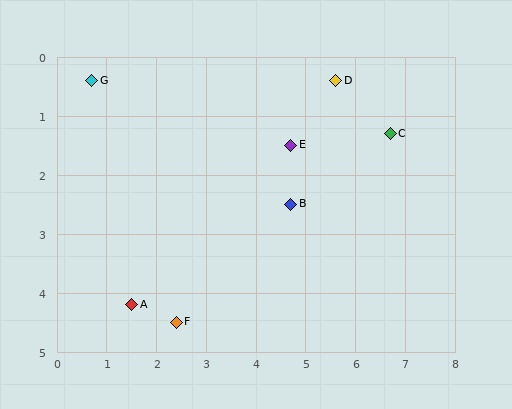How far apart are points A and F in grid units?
Points A and F are about 0.9 grid units apart.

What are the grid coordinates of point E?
Point E is at approximately (4.7, 1.5).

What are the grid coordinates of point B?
Point B is at approximately (4.7, 2.5).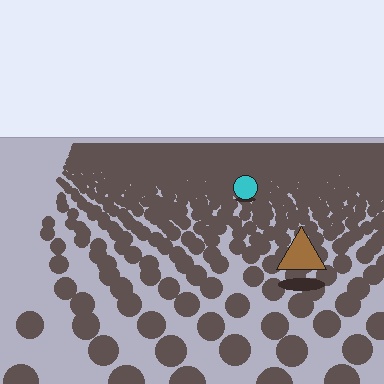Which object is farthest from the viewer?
The cyan circle is farthest from the viewer. It appears smaller and the ground texture around it is denser.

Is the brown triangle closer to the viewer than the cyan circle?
Yes. The brown triangle is closer — you can tell from the texture gradient: the ground texture is coarser near it.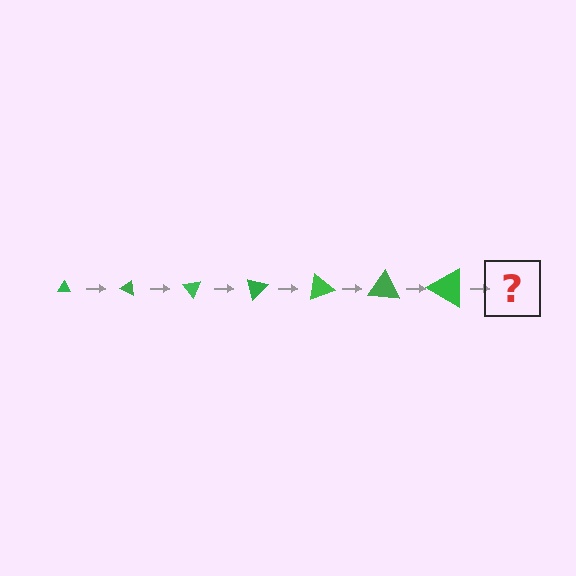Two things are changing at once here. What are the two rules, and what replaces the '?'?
The two rules are that the triangle grows larger each step and it rotates 25 degrees each step. The '?' should be a triangle, larger than the previous one and rotated 175 degrees from the start.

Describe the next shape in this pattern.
It should be a triangle, larger than the previous one and rotated 175 degrees from the start.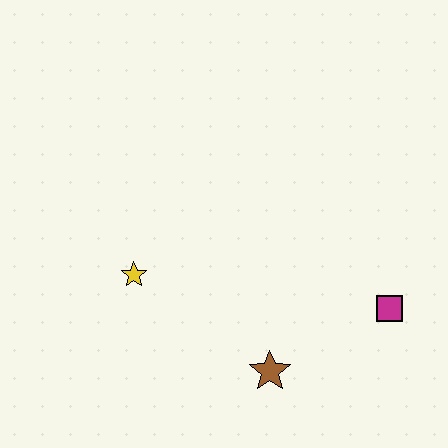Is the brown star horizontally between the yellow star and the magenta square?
Yes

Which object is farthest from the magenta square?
The yellow star is farthest from the magenta square.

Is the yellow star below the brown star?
No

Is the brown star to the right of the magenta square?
No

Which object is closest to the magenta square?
The brown star is closest to the magenta square.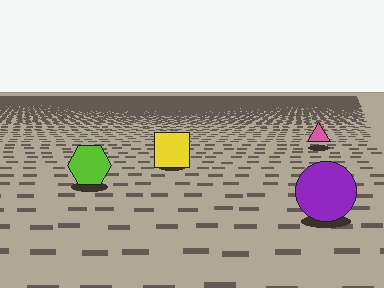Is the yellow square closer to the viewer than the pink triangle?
Yes. The yellow square is closer — you can tell from the texture gradient: the ground texture is coarser near it.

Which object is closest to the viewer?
The purple circle is closest. The texture marks near it are larger and more spread out.